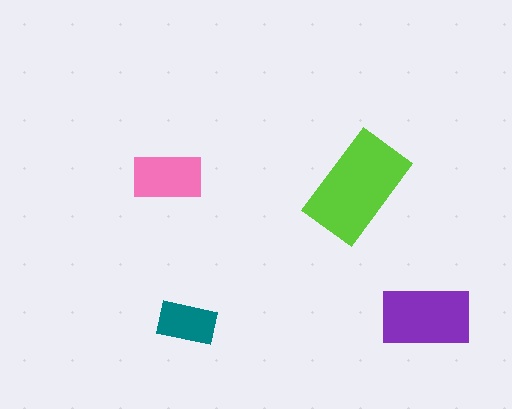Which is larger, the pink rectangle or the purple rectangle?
The purple one.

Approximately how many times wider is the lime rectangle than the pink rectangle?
About 1.5 times wider.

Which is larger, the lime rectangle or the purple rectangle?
The lime one.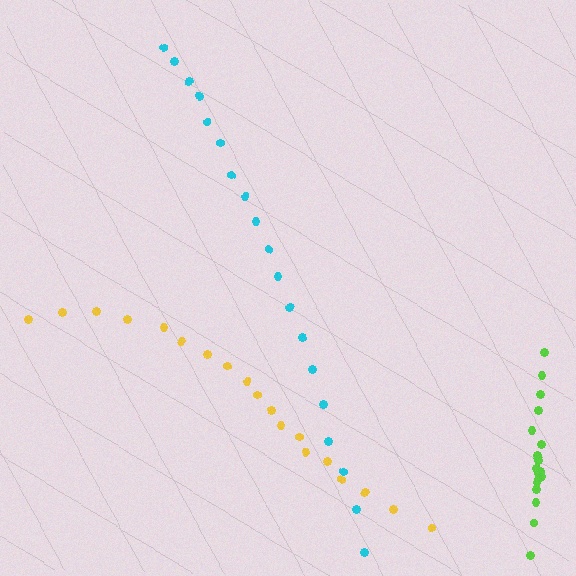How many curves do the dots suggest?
There are 3 distinct paths.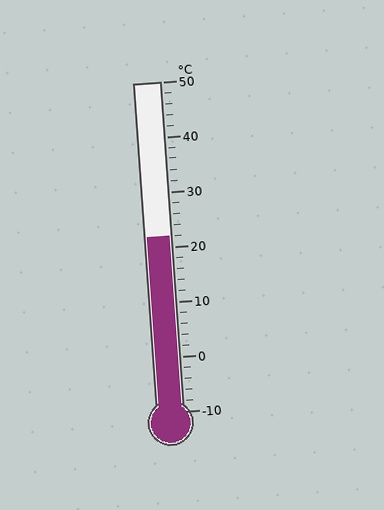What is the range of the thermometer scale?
The thermometer scale ranges from -10°C to 50°C.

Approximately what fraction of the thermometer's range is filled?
The thermometer is filled to approximately 55% of its range.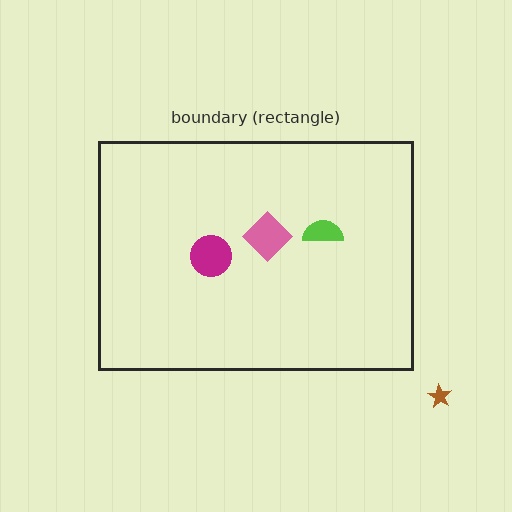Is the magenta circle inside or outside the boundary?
Inside.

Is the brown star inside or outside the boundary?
Outside.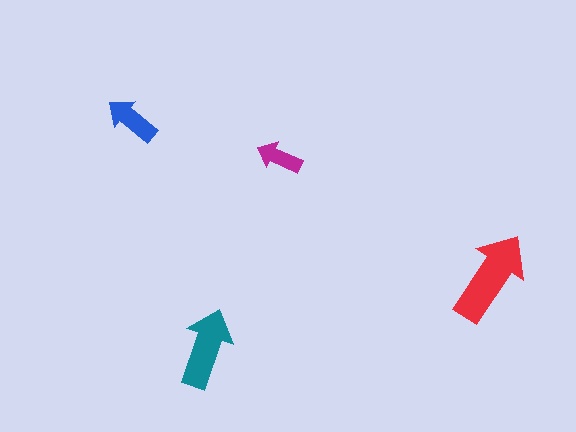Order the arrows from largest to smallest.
the red one, the teal one, the blue one, the magenta one.